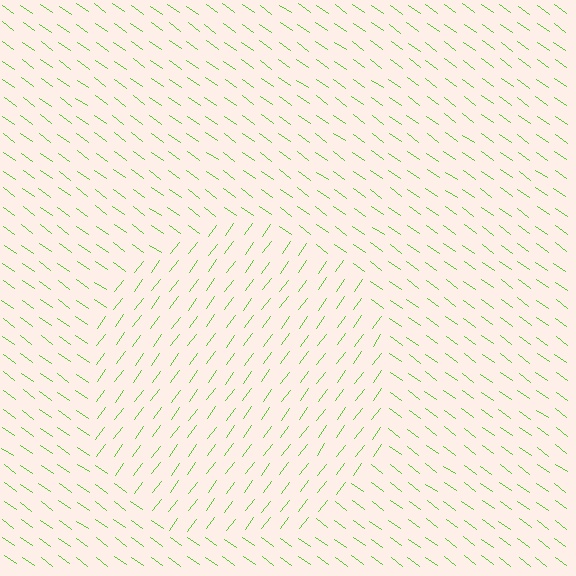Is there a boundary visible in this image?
Yes, there is a texture boundary formed by a change in line orientation.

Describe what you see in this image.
The image is filled with small lime line segments. A circle region in the image has lines oriented differently from the surrounding lines, creating a visible texture boundary.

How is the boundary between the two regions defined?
The boundary is defined purely by a change in line orientation (approximately 90 degrees difference). All lines are the same color and thickness.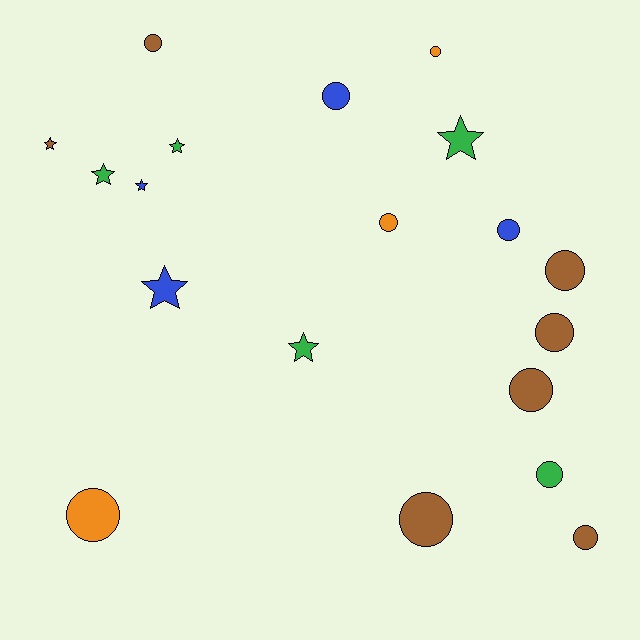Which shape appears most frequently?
Circle, with 12 objects.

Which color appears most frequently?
Brown, with 7 objects.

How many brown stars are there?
There is 1 brown star.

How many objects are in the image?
There are 19 objects.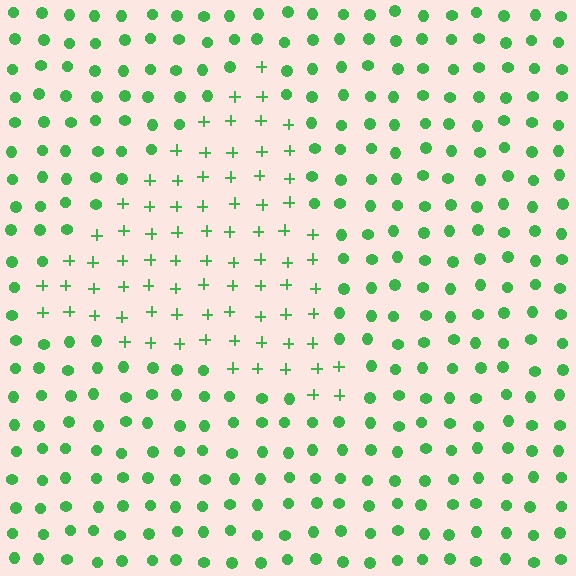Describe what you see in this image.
The image is filled with small green elements arranged in a uniform grid. A triangle-shaped region contains plus signs, while the surrounding area contains circles. The boundary is defined purely by the change in element shape.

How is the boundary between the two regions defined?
The boundary is defined by a change in element shape: plus signs inside vs. circles outside. All elements share the same color and spacing.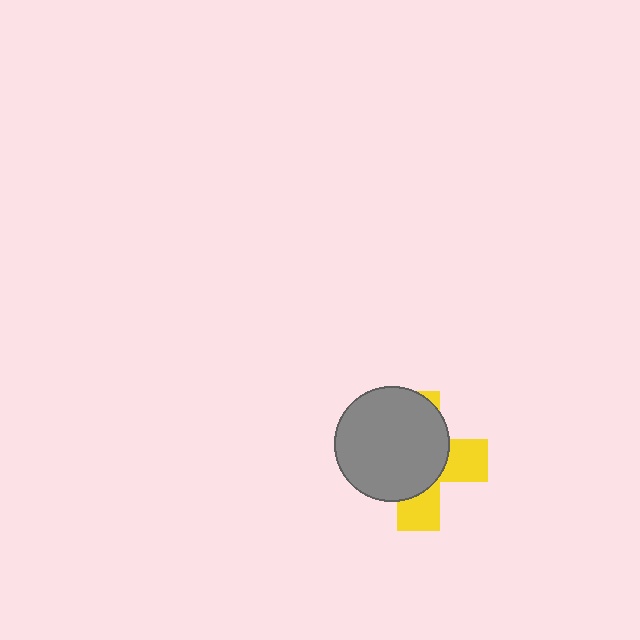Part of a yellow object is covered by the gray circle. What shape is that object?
It is a cross.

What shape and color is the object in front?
The object in front is a gray circle.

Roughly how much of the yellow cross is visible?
A small part of it is visible (roughly 35%).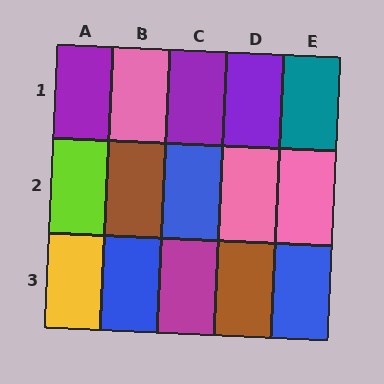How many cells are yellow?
1 cell is yellow.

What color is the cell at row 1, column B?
Pink.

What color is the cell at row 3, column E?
Blue.